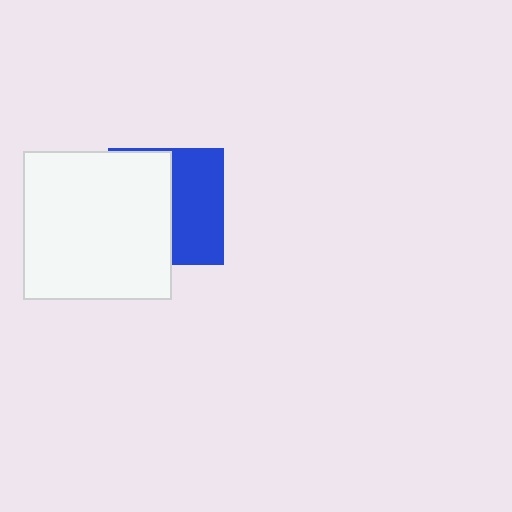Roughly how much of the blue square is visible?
About half of it is visible (roughly 47%).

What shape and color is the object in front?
The object in front is a white square.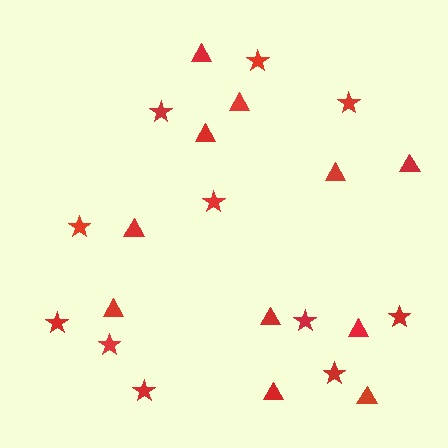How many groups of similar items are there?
There are 2 groups: one group of stars (11) and one group of triangles (11).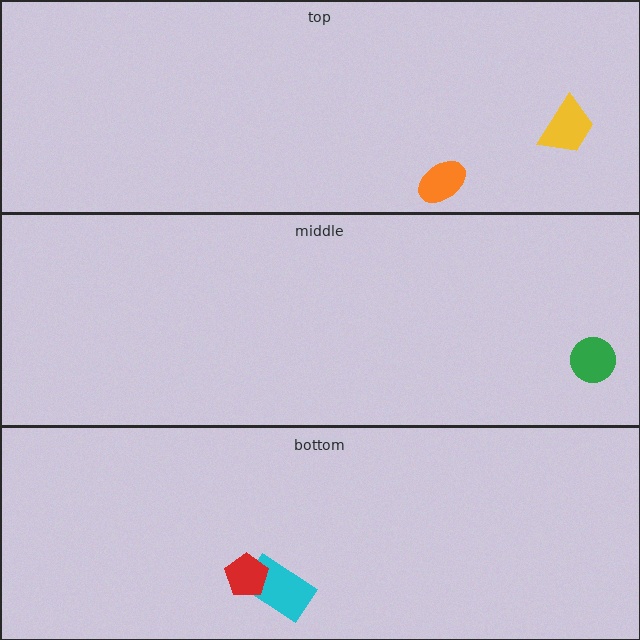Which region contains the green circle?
The middle region.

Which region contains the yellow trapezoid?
The top region.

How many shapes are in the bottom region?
2.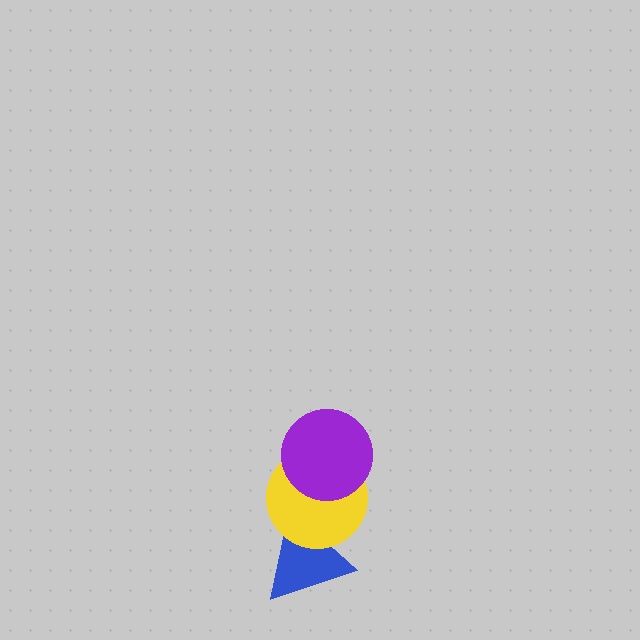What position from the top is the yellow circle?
The yellow circle is 2nd from the top.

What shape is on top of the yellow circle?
The purple circle is on top of the yellow circle.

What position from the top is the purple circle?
The purple circle is 1st from the top.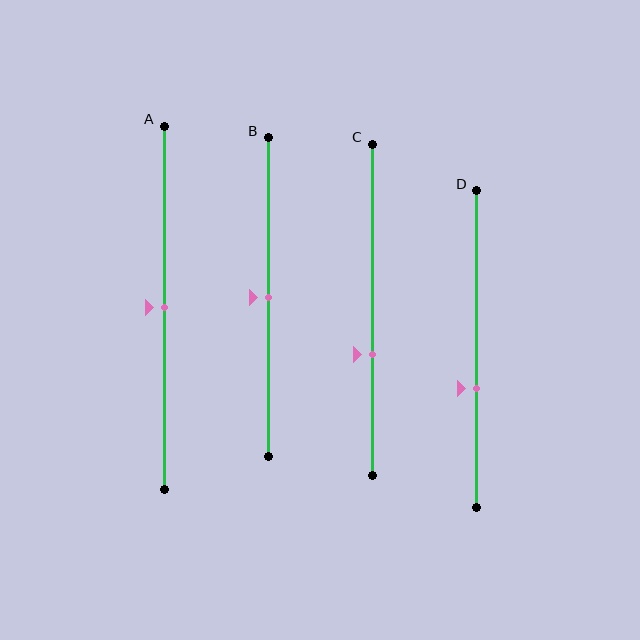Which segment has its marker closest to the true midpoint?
Segment A has its marker closest to the true midpoint.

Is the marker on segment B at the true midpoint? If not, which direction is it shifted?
Yes, the marker on segment B is at the true midpoint.